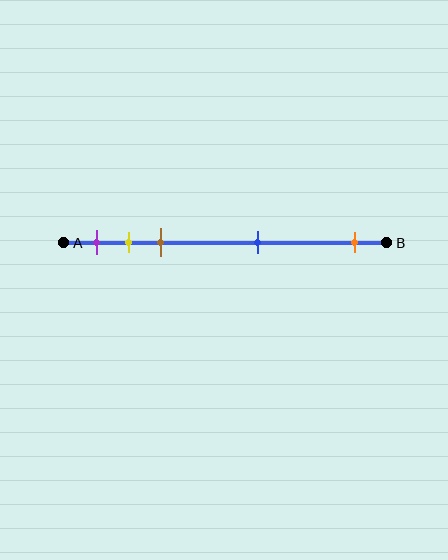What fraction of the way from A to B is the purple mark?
The purple mark is approximately 10% (0.1) of the way from A to B.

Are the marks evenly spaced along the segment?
No, the marks are not evenly spaced.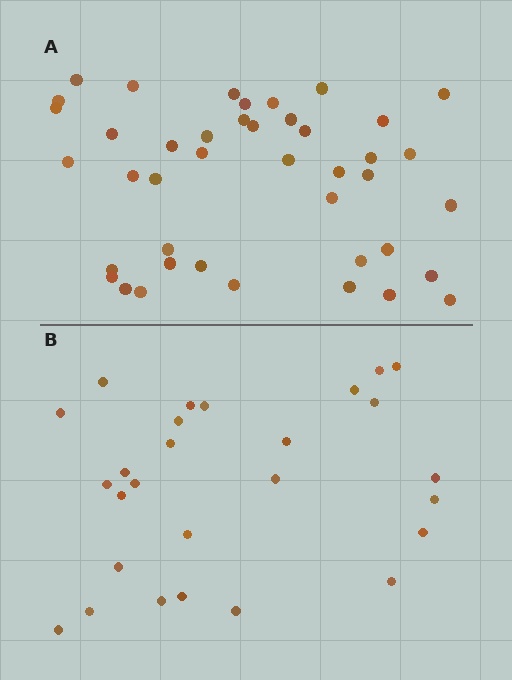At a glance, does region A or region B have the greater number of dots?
Region A (the top region) has more dots.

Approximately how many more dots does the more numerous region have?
Region A has approximately 15 more dots than region B.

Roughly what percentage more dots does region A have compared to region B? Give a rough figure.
About 55% more.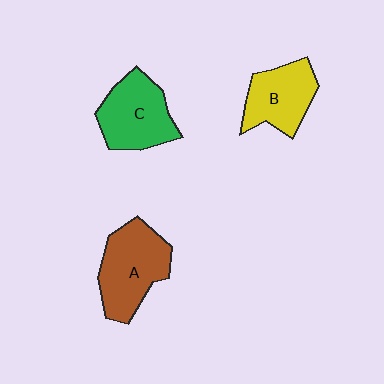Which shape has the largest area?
Shape A (brown).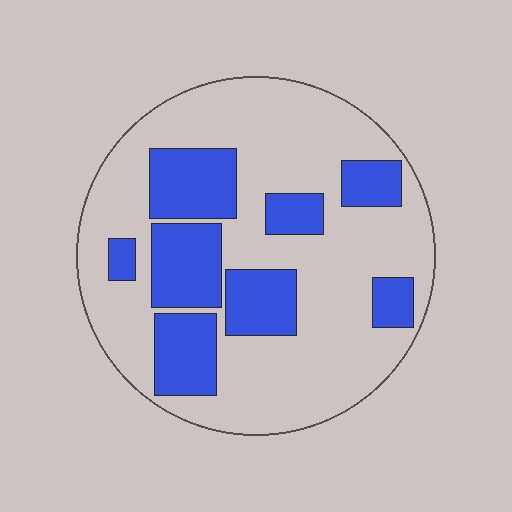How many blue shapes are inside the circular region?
8.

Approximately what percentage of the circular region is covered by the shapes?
Approximately 30%.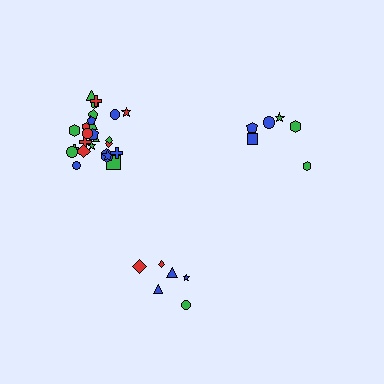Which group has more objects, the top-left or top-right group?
The top-left group.